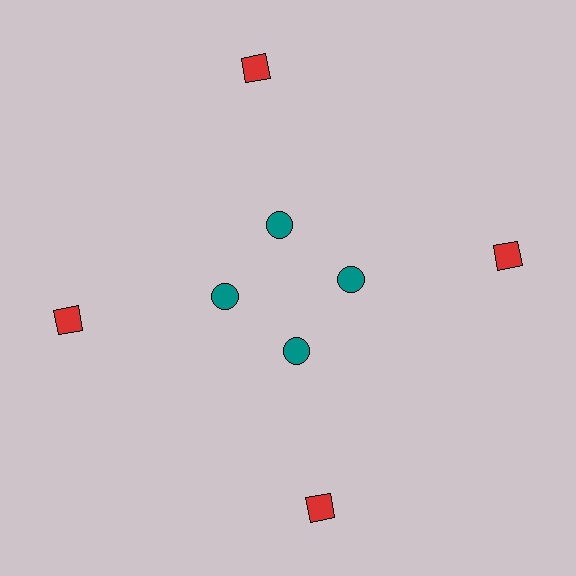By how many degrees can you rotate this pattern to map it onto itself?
The pattern maps onto itself every 90 degrees of rotation.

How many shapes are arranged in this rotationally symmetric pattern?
There are 8 shapes, arranged in 4 groups of 2.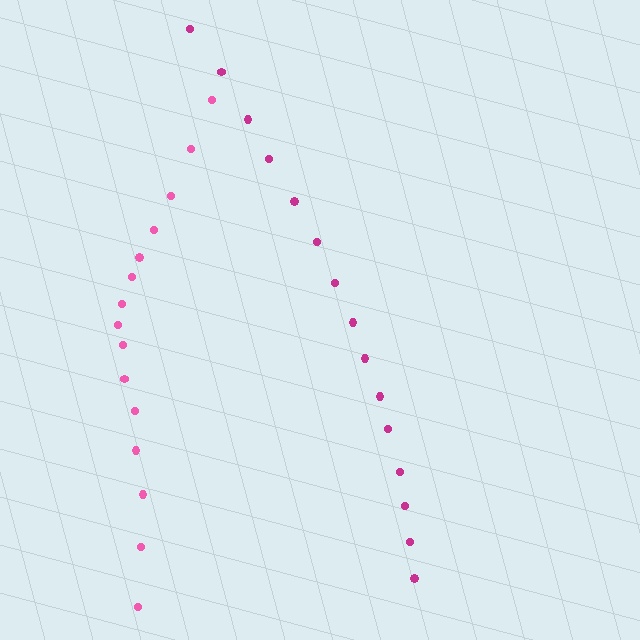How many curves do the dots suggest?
There are 2 distinct paths.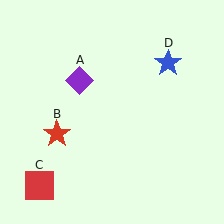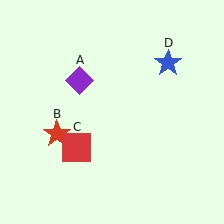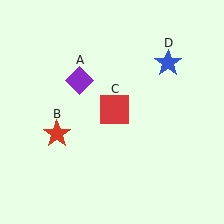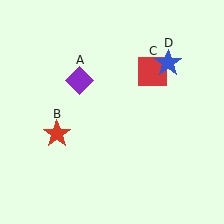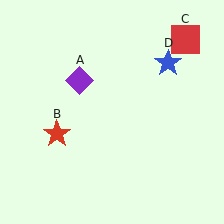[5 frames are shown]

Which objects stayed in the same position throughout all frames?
Purple diamond (object A) and red star (object B) and blue star (object D) remained stationary.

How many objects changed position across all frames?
1 object changed position: red square (object C).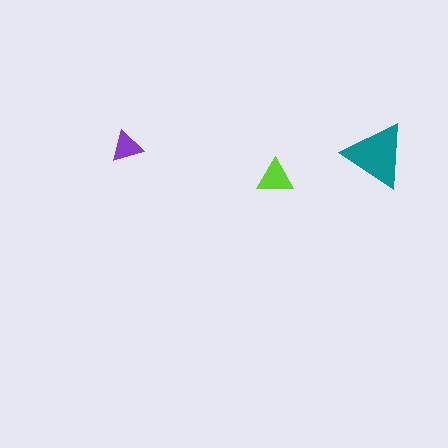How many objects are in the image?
There are 3 objects in the image.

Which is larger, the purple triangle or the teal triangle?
The teal one.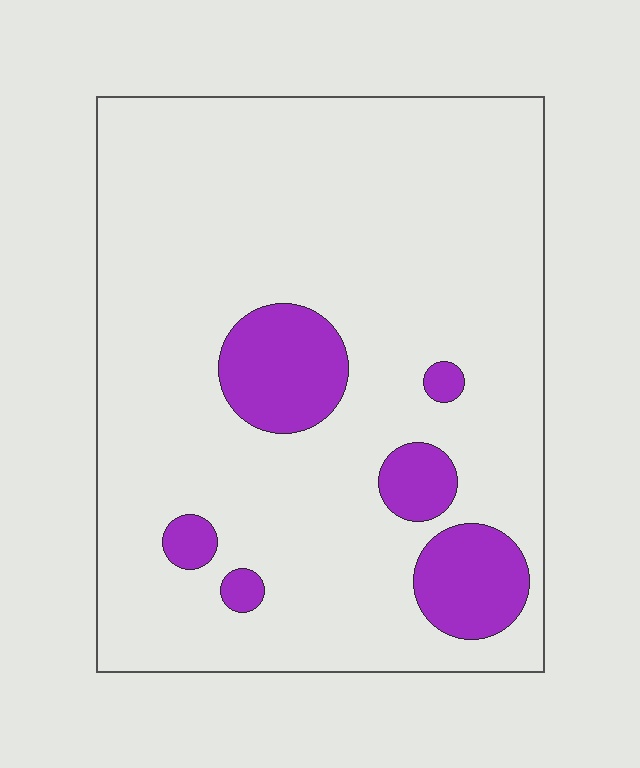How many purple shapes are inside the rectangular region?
6.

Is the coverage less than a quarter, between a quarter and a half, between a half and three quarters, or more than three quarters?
Less than a quarter.